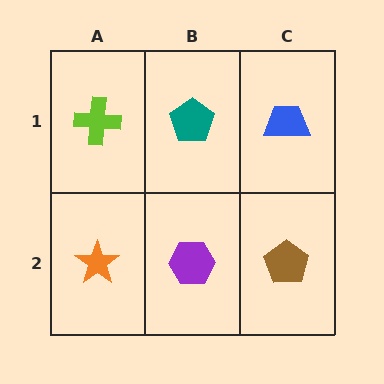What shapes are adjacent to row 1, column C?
A brown pentagon (row 2, column C), a teal pentagon (row 1, column B).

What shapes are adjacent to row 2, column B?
A teal pentagon (row 1, column B), an orange star (row 2, column A), a brown pentagon (row 2, column C).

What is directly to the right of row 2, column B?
A brown pentagon.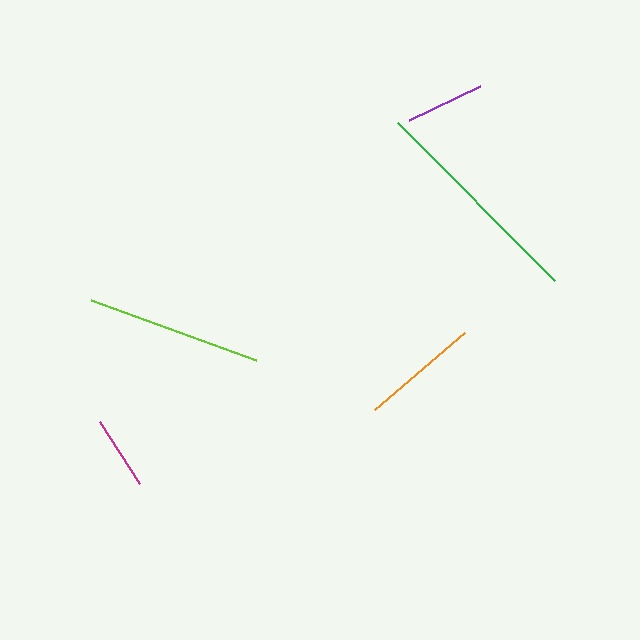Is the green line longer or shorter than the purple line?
The green line is longer than the purple line.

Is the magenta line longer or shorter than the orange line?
The orange line is longer than the magenta line.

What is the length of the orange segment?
The orange segment is approximately 119 pixels long.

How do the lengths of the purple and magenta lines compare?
The purple and magenta lines are approximately the same length.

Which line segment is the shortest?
The magenta line is the shortest at approximately 74 pixels.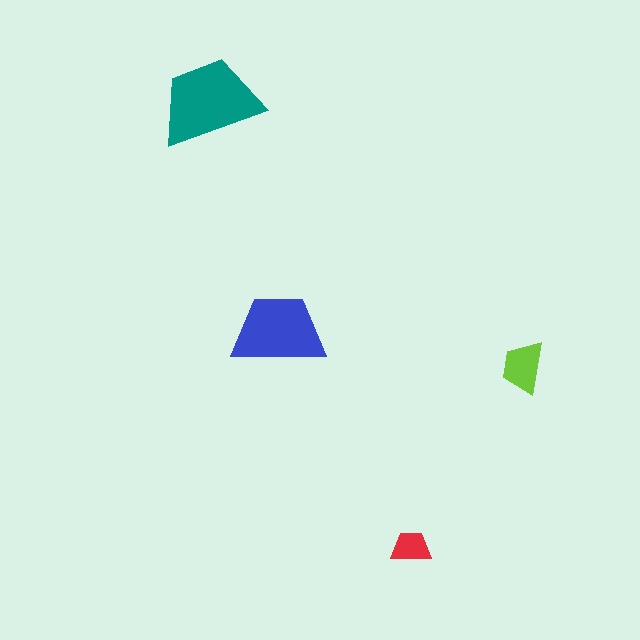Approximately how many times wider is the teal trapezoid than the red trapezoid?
About 2.5 times wider.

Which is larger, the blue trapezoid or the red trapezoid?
The blue one.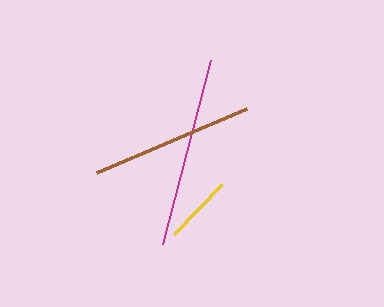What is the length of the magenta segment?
The magenta segment is approximately 190 pixels long.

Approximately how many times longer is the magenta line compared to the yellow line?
The magenta line is approximately 2.8 times the length of the yellow line.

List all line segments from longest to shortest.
From longest to shortest: magenta, brown, yellow.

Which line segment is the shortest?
The yellow line is the shortest at approximately 69 pixels.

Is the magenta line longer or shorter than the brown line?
The magenta line is longer than the brown line.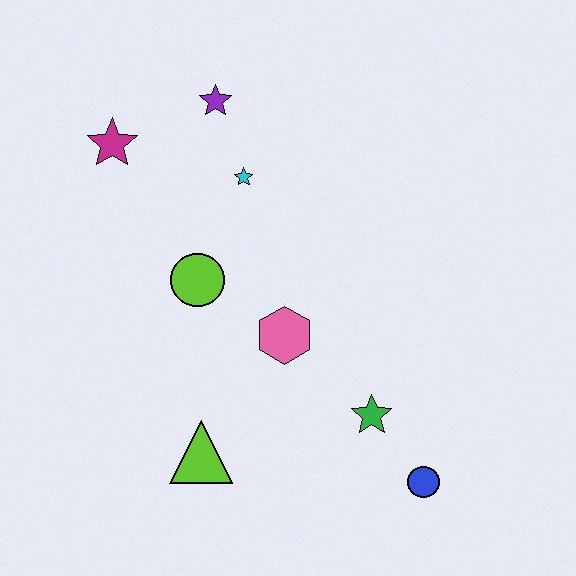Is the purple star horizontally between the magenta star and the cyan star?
Yes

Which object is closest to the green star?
The blue circle is closest to the green star.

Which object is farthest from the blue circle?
The magenta star is farthest from the blue circle.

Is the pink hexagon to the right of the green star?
No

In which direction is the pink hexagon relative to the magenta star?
The pink hexagon is below the magenta star.